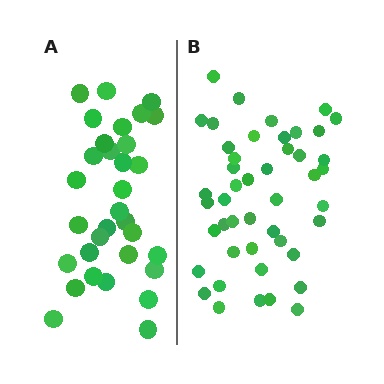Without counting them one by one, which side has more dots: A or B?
Region B (the right region) has more dots.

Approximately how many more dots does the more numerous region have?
Region B has approximately 15 more dots than region A.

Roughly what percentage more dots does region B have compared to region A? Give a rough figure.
About 45% more.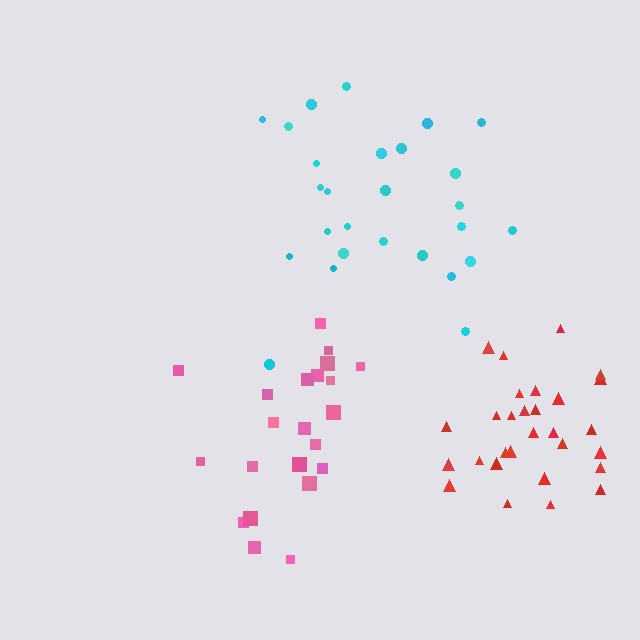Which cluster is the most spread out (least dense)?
Pink.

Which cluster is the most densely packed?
Red.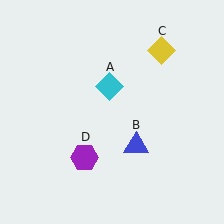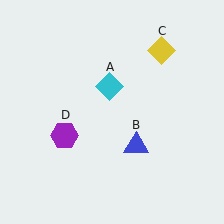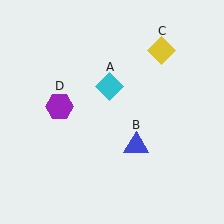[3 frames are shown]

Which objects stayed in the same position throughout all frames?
Cyan diamond (object A) and blue triangle (object B) and yellow diamond (object C) remained stationary.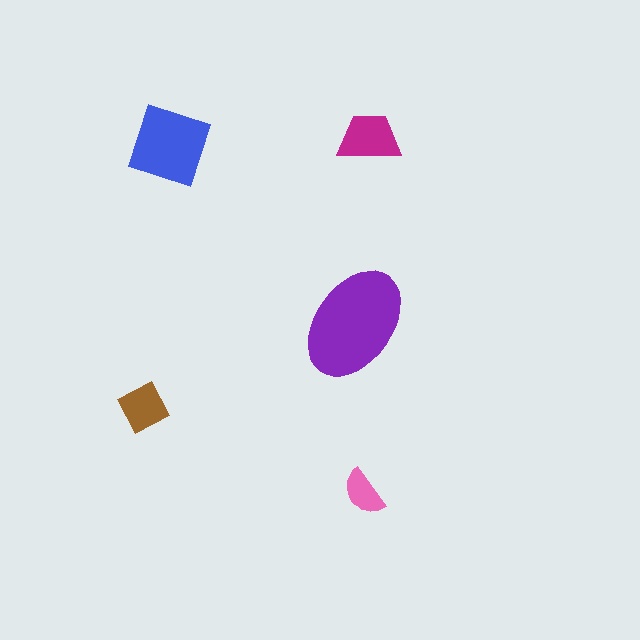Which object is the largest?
The purple ellipse.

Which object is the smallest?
The pink semicircle.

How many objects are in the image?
There are 5 objects in the image.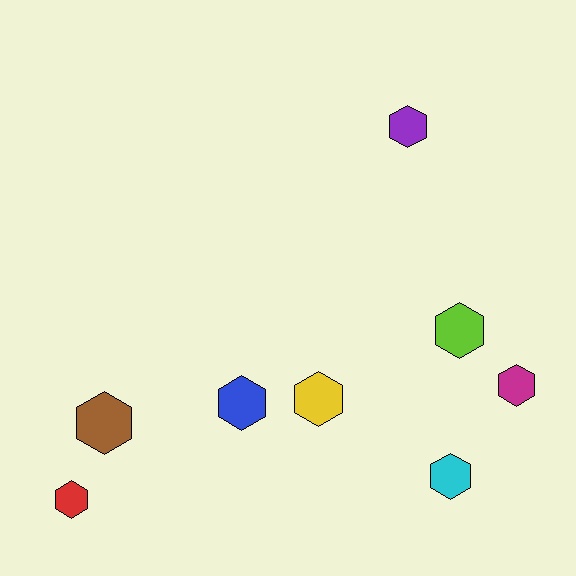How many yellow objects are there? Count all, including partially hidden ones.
There is 1 yellow object.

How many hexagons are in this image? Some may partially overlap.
There are 8 hexagons.